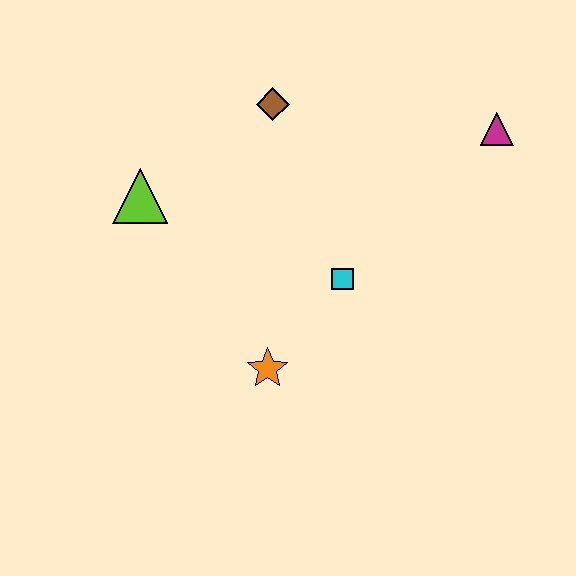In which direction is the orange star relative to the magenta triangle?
The orange star is below the magenta triangle.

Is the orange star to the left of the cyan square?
Yes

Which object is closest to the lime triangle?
The brown diamond is closest to the lime triangle.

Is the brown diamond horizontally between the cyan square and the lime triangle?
Yes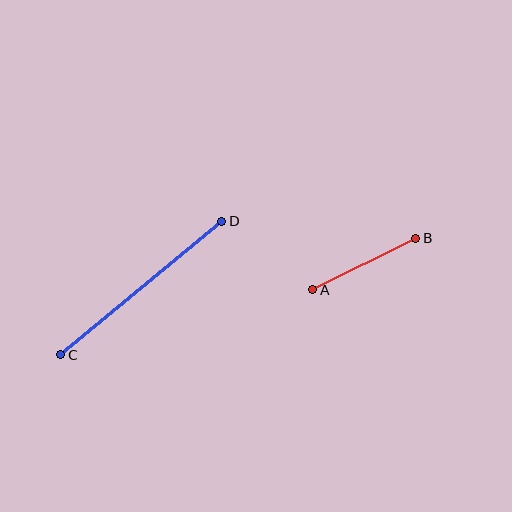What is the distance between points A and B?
The distance is approximately 115 pixels.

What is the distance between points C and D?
The distance is approximately 209 pixels.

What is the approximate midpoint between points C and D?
The midpoint is at approximately (141, 288) pixels.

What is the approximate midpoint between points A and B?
The midpoint is at approximately (364, 264) pixels.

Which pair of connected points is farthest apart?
Points C and D are farthest apart.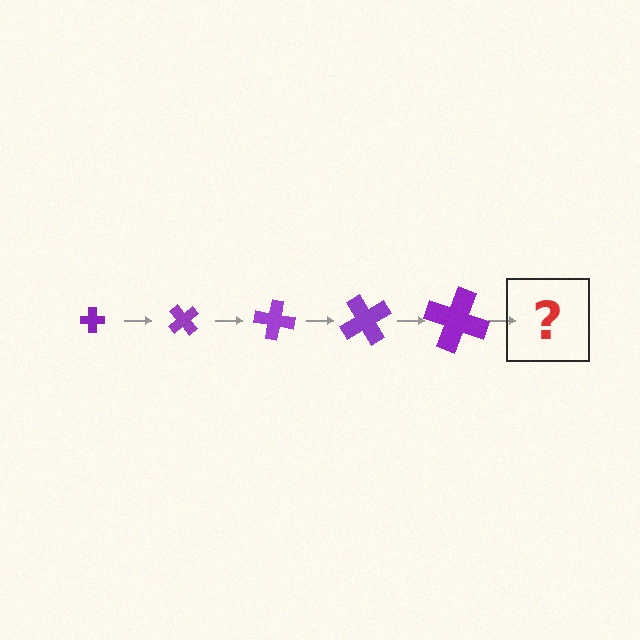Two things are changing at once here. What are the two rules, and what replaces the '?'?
The two rules are that the cross grows larger each step and it rotates 50 degrees each step. The '?' should be a cross, larger than the previous one and rotated 250 degrees from the start.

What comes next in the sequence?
The next element should be a cross, larger than the previous one and rotated 250 degrees from the start.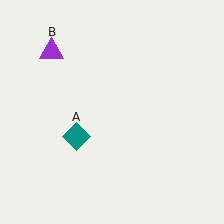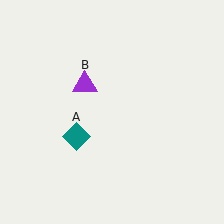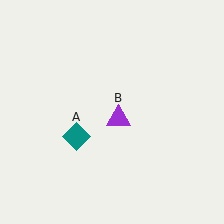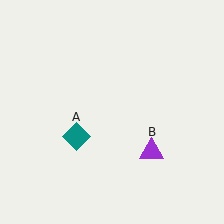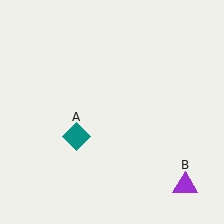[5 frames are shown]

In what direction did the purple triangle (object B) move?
The purple triangle (object B) moved down and to the right.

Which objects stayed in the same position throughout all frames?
Teal diamond (object A) remained stationary.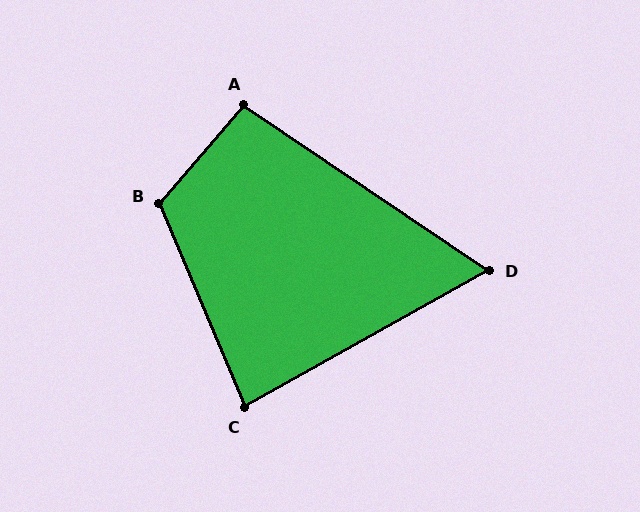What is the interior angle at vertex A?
Approximately 97 degrees (obtuse).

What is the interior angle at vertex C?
Approximately 83 degrees (acute).